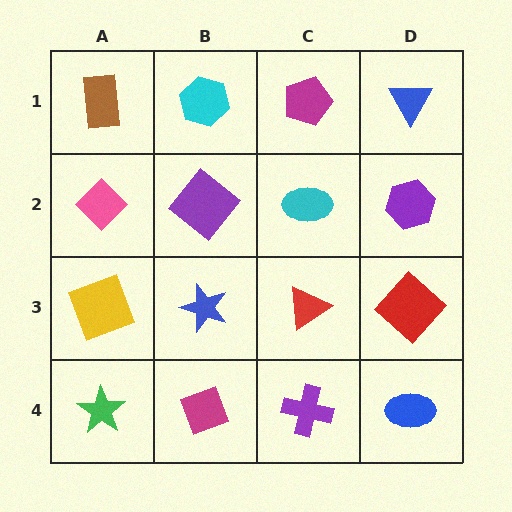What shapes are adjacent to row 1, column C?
A cyan ellipse (row 2, column C), a cyan hexagon (row 1, column B), a blue triangle (row 1, column D).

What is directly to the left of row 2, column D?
A cyan ellipse.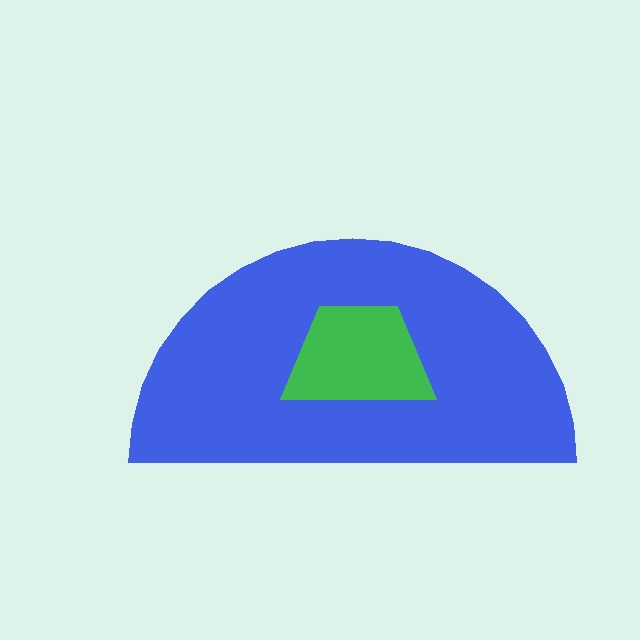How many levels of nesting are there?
2.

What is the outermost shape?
The blue semicircle.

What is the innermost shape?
The green trapezoid.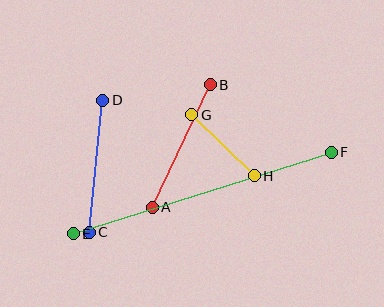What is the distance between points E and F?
The distance is approximately 271 pixels.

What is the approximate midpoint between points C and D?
The midpoint is at approximately (96, 166) pixels.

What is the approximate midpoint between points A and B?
The midpoint is at approximately (181, 146) pixels.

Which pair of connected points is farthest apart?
Points E and F are farthest apart.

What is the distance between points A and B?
The distance is approximately 135 pixels.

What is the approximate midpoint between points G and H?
The midpoint is at approximately (223, 145) pixels.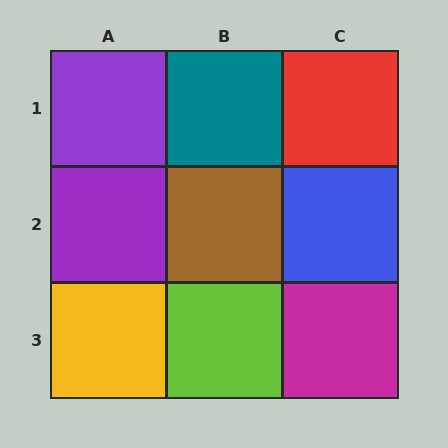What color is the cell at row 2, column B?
Brown.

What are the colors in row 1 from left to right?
Purple, teal, red.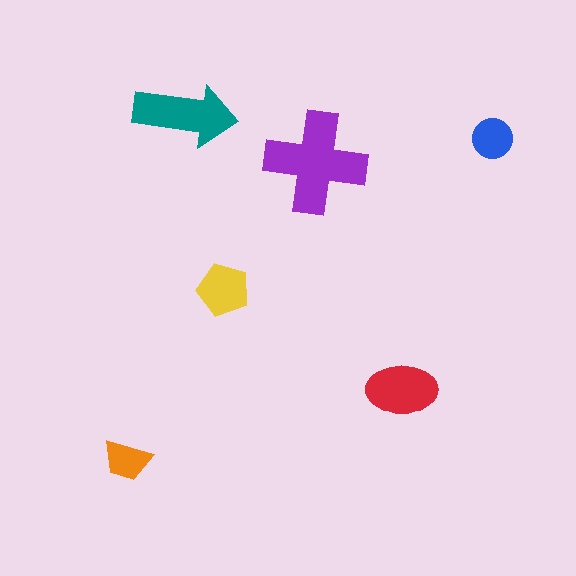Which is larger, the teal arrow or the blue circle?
The teal arrow.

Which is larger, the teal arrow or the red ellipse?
The teal arrow.